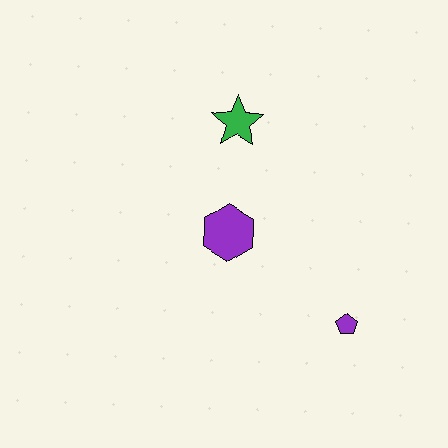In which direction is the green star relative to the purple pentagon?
The green star is above the purple pentagon.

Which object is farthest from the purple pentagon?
The green star is farthest from the purple pentagon.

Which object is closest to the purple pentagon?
The purple hexagon is closest to the purple pentagon.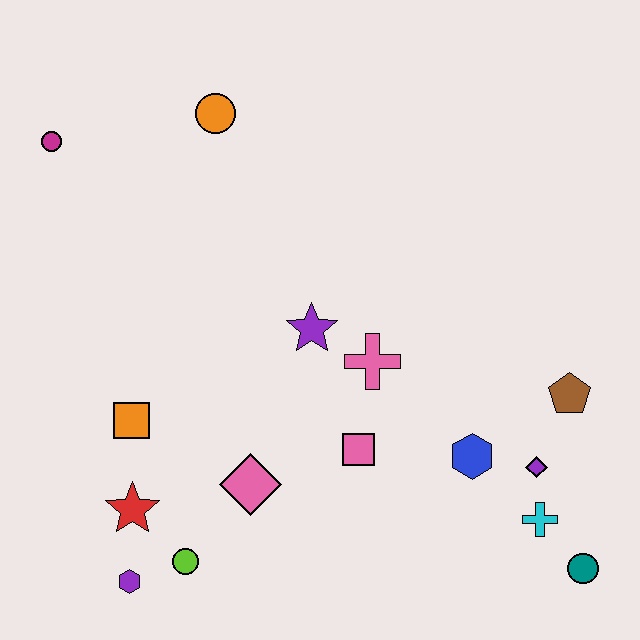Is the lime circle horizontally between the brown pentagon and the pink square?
No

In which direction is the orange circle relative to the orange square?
The orange circle is above the orange square.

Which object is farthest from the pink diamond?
The magenta circle is farthest from the pink diamond.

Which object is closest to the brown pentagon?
The purple diamond is closest to the brown pentagon.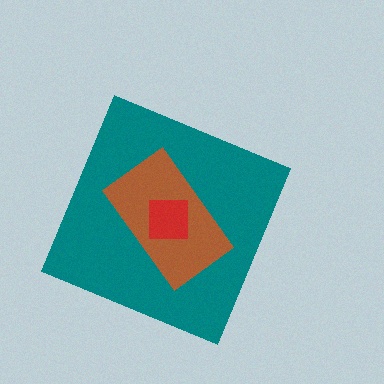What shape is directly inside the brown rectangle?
The red square.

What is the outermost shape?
The teal diamond.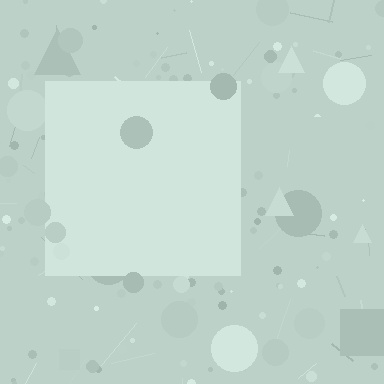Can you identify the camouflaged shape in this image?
The camouflaged shape is a square.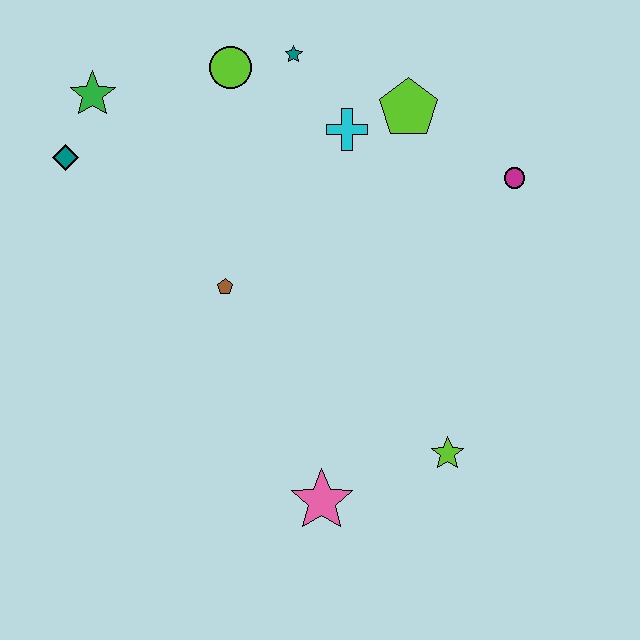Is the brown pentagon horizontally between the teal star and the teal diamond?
Yes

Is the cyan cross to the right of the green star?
Yes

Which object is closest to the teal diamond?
The green star is closest to the teal diamond.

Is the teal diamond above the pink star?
Yes